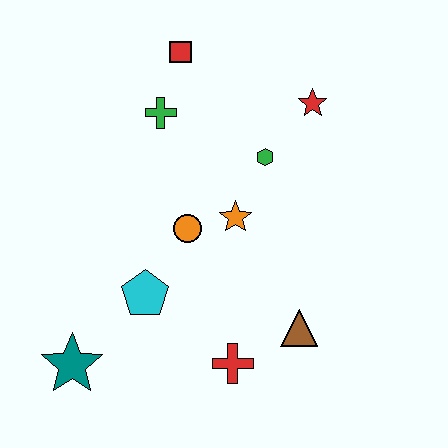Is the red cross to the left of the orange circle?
No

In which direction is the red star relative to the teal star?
The red star is above the teal star.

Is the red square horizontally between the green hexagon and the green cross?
Yes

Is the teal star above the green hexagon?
No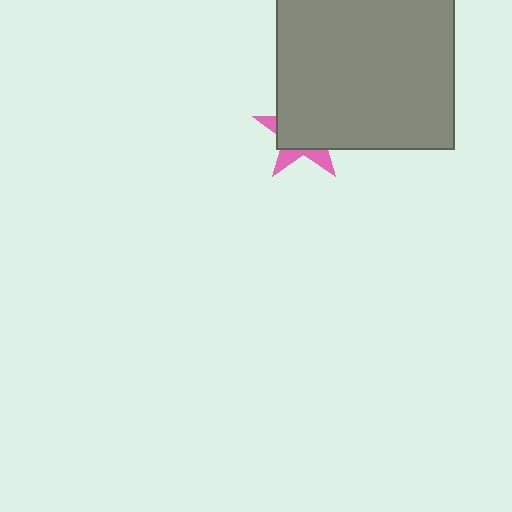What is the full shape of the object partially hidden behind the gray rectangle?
The partially hidden object is a pink star.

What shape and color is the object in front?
The object in front is a gray rectangle.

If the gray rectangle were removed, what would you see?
You would see the complete pink star.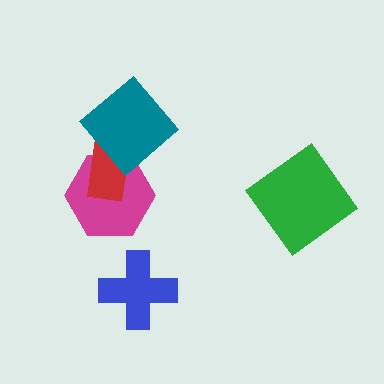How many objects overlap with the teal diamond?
2 objects overlap with the teal diamond.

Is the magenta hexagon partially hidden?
Yes, it is partially covered by another shape.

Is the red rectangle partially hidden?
Yes, it is partially covered by another shape.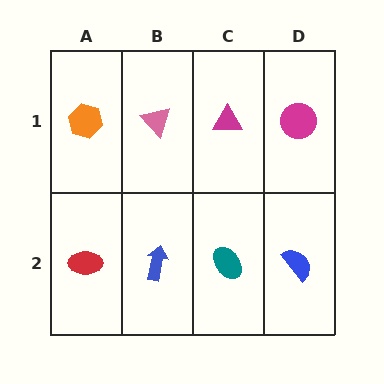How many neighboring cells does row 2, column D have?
2.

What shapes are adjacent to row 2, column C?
A magenta triangle (row 1, column C), a blue arrow (row 2, column B), a blue semicircle (row 2, column D).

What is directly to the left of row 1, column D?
A magenta triangle.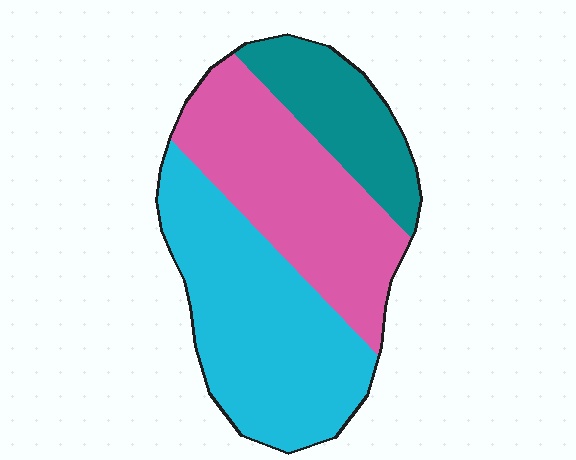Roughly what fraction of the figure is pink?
Pink covers 37% of the figure.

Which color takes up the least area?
Teal, at roughly 20%.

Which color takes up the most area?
Cyan, at roughly 45%.